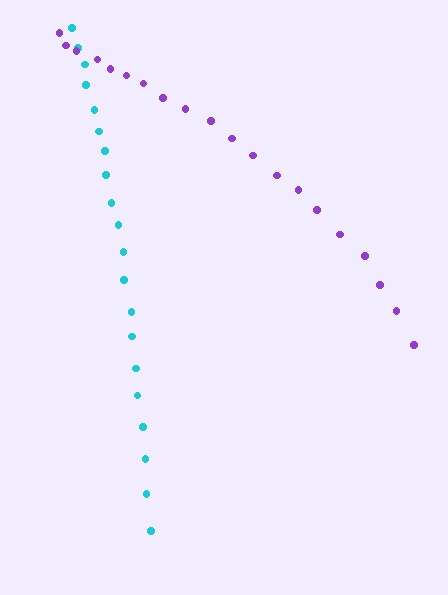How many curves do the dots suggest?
There are 2 distinct paths.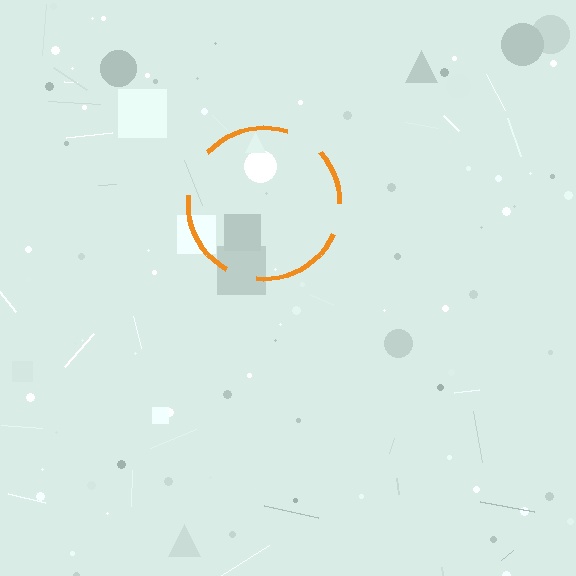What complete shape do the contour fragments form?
The contour fragments form a circle.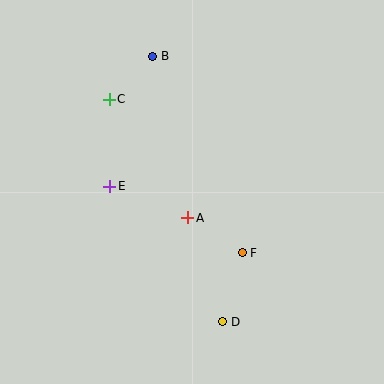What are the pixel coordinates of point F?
Point F is at (242, 253).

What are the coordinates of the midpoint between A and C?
The midpoint between A and C is at (148, 158).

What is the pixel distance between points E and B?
The distance between E and B is 137 pixels.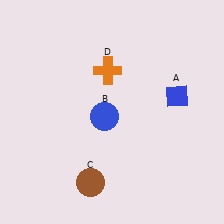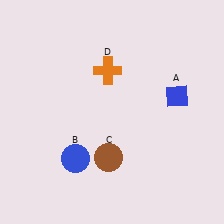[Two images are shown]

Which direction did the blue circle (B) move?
The blue circle (B) moved down.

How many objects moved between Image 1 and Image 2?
2 objects moved between the two images.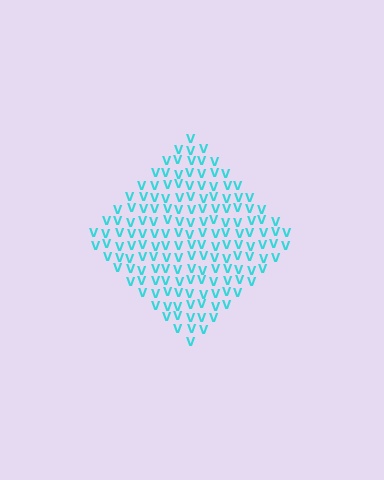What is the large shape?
The large shape is a diamond.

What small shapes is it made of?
It is made of small letter V's.